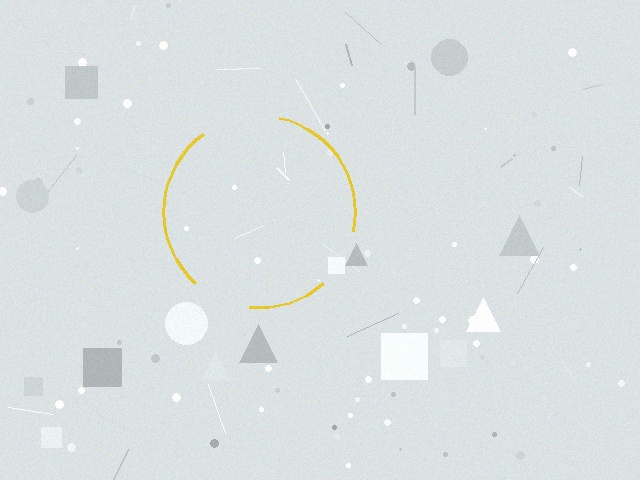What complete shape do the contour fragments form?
The contour fragments form a circle.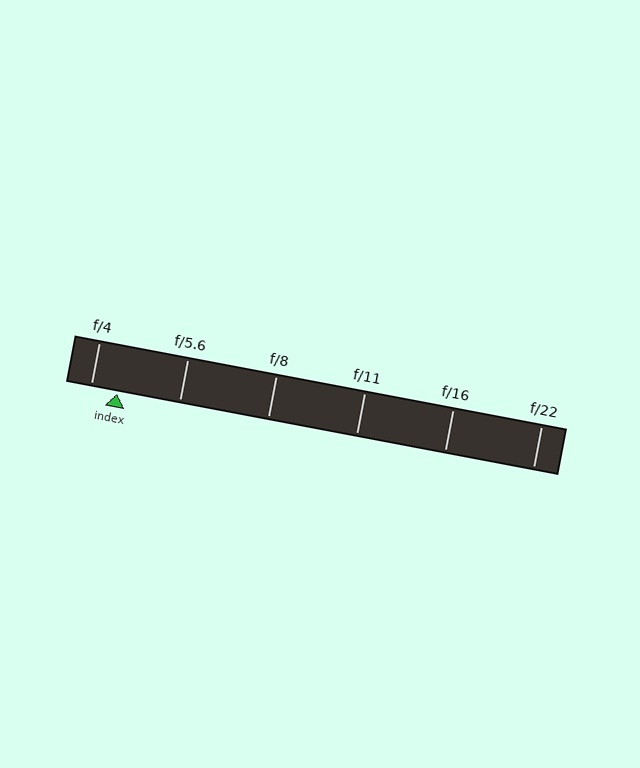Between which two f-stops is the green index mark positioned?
The index mark is between f/4 and f/5.6.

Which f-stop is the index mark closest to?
The index mark is closest to f/4.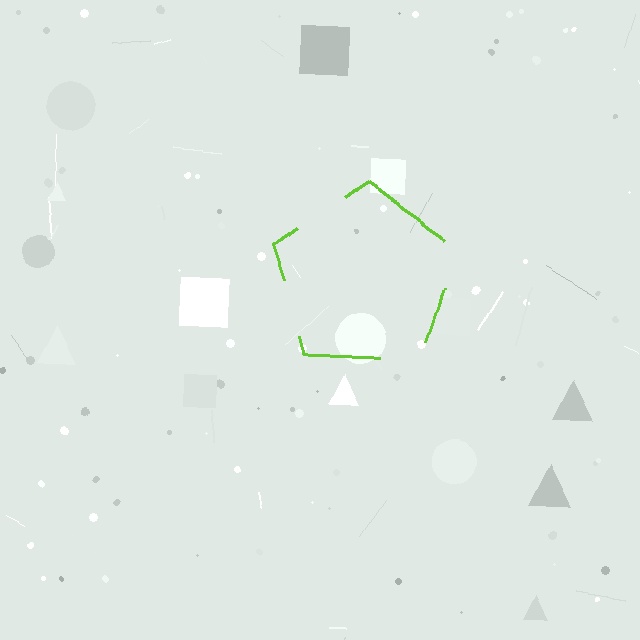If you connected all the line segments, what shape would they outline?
They would outline a pentagon.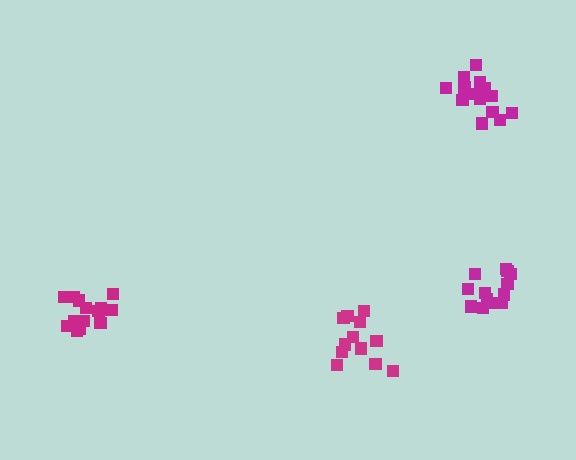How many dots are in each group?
Group 1: 13 dots, Group 2: 12 dots, Group 3: 15 dots, Group 4: 14 dots (54 total).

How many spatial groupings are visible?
There are 4 spatial groupings.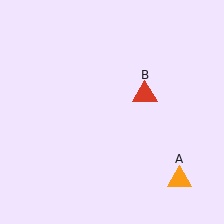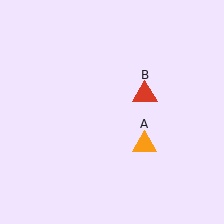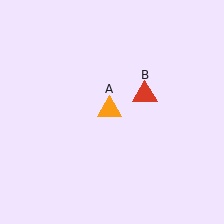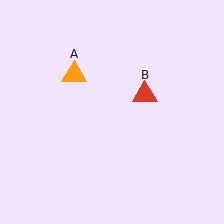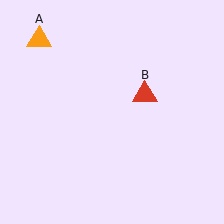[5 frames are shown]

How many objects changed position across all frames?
1 object changed position: orange triangle (object A).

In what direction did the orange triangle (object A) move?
The orange triangle (object A) moved up and to the left.